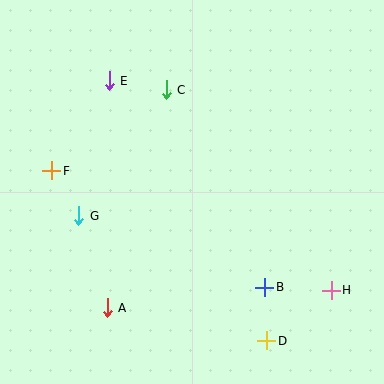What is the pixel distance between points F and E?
The distance between F and E is 107 pixels.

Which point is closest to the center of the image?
Point C at (166, 90) is closest to the center.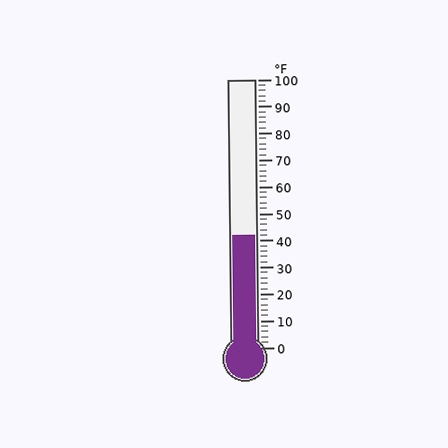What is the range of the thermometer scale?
The thermometer scale ranges from 0°F to 100°F.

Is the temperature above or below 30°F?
The temperature is above 30°F.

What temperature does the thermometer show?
The thermometer shows approximately 42°F.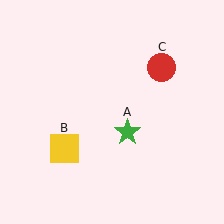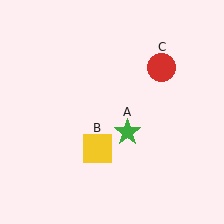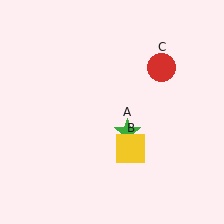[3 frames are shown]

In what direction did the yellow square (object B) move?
The yellow square (object B) moved right.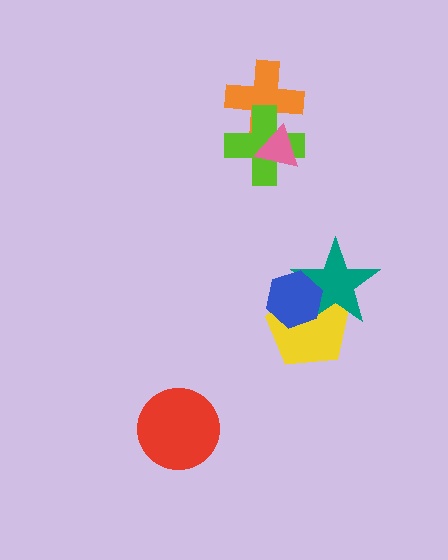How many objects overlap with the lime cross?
2 objects overlap with the lime cross.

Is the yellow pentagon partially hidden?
Yes, it is partially covered by another shape.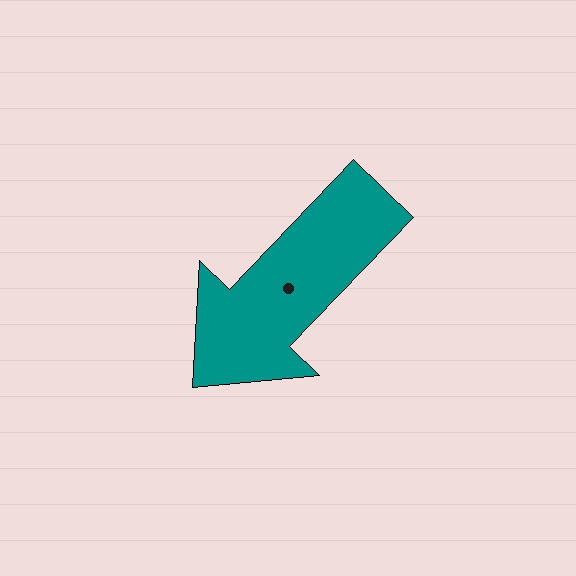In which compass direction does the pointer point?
Southwest.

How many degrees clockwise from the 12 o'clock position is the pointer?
Approximately 224 degrees.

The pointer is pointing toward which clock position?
Roughly 7 o'clock.